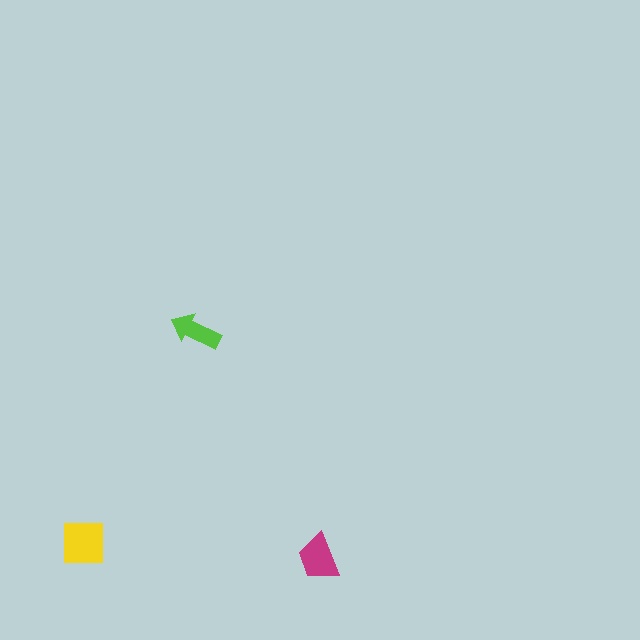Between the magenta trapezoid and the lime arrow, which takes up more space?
The magenta trapezoid.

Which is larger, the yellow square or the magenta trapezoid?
The yellow square.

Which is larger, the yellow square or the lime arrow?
The yellow square.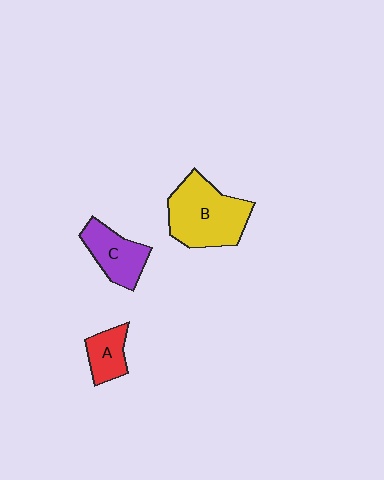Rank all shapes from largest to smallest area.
From largest to smallest: B (yellow), C (purple), A (red).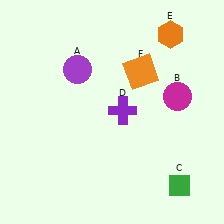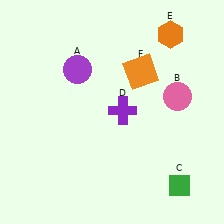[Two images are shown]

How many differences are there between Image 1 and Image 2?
There is 1 difference between the two images.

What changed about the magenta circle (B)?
In Image 1, B is magenta. In Image 2, it changed to pink.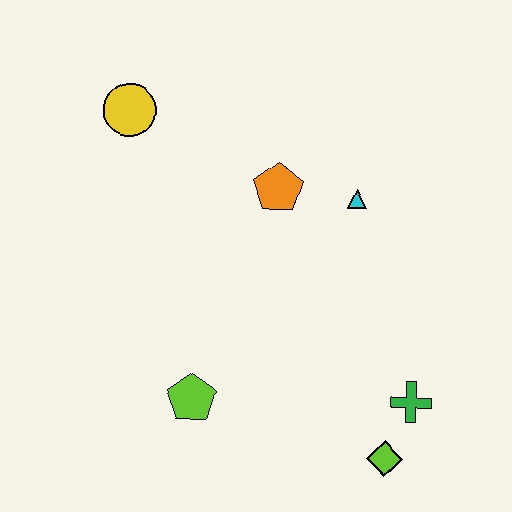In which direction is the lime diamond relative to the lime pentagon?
The lime diamond is to the right of the lime pentagon.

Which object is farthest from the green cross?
The yellow circle is farthest from the green cross.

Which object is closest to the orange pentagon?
The cyan triangle is closest to the orange pentagon.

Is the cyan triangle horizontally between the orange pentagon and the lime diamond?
Yes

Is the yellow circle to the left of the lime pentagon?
Yes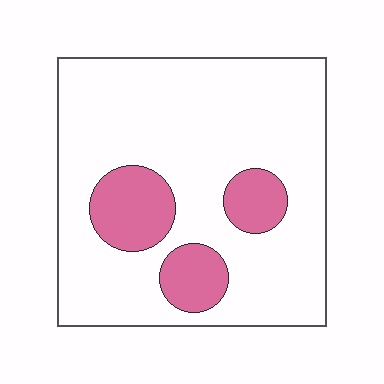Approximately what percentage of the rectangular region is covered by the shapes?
Approximately 20%.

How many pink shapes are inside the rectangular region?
3.